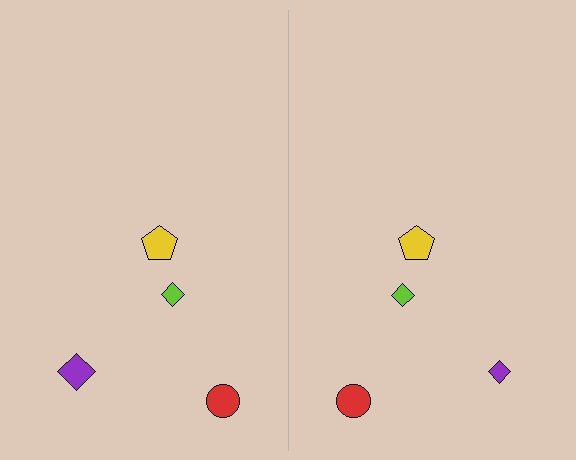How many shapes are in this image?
There are 8 shapes in this image.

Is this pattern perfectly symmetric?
No, the pattern is not perfectly symmetric. The purple diamond on the right side has a different size than its mirror counterpart.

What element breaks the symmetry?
The purple diamond on the right side has a different size than its mirror counterpart.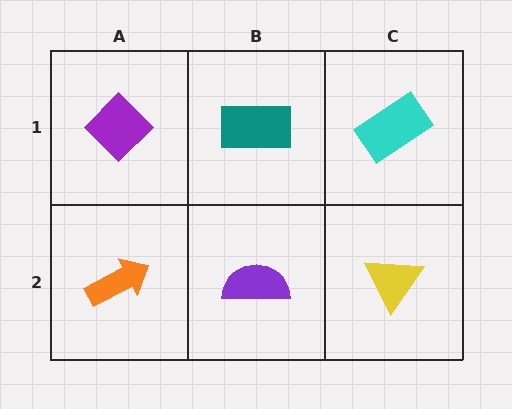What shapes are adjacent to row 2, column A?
A purple diamond (row 1, column A), a purple semicircle (row 2, column B).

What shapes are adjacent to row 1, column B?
A purple semicircle (row 2, column B), a purple diamond (row 1, column A), a cyan rectangle (row 1, column C).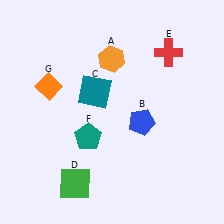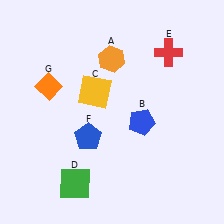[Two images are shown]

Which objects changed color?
C changed from teal to yellow. F changed from teal to blue.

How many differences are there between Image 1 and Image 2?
There are 2 differences between the two images.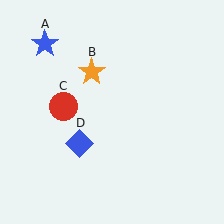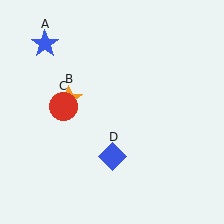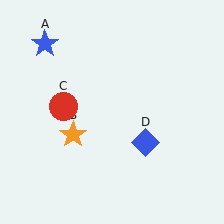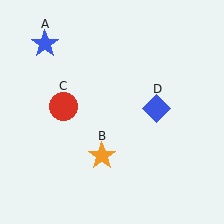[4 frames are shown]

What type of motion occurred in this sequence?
The orange star (object B), blue diamond (object D) rotated counterclockwise around the center of the scene.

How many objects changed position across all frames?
2 objects changed position: orange star (object B), blue diamond (object D).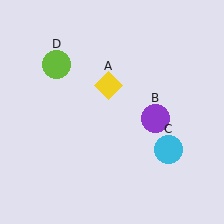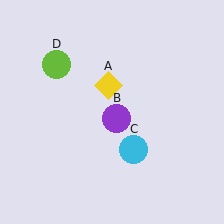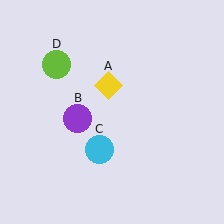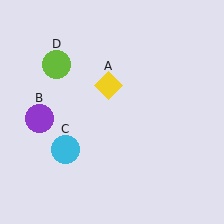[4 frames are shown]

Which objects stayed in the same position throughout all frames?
Yellow diamond (object A) and lime circle (object D) remained stationary.